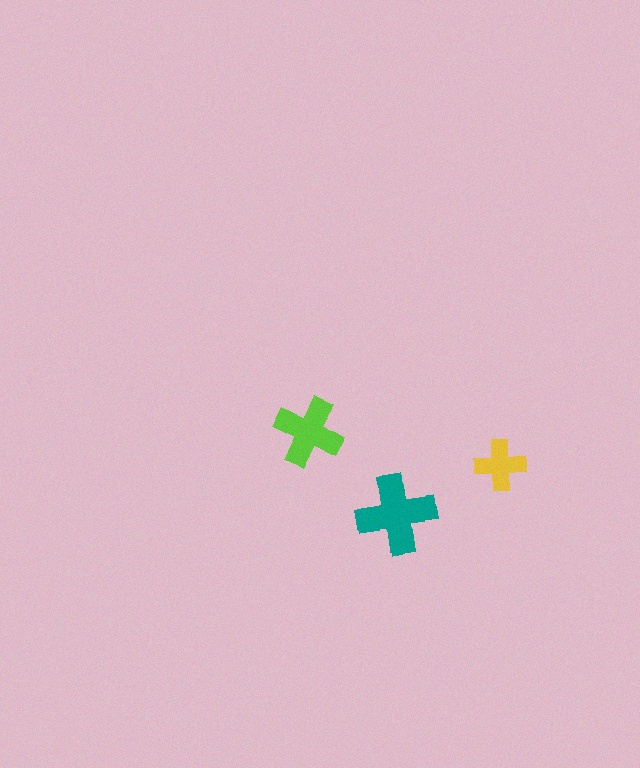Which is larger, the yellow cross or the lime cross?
The lime one.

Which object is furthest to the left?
The lime cross is leftmost.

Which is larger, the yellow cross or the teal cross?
The teal one.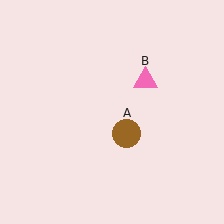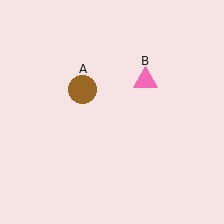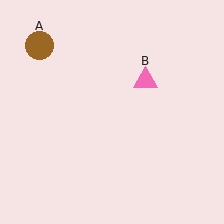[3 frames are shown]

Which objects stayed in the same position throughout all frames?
Pink triangle (object B) remained stationary.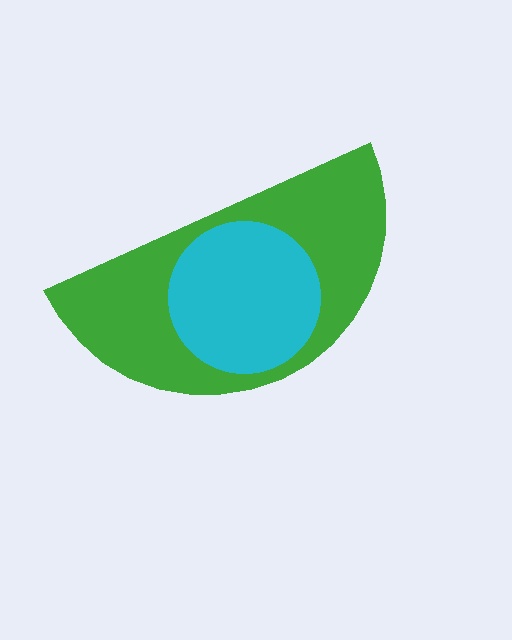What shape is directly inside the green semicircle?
The cyan circle.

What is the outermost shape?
The green semicircle.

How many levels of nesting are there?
2.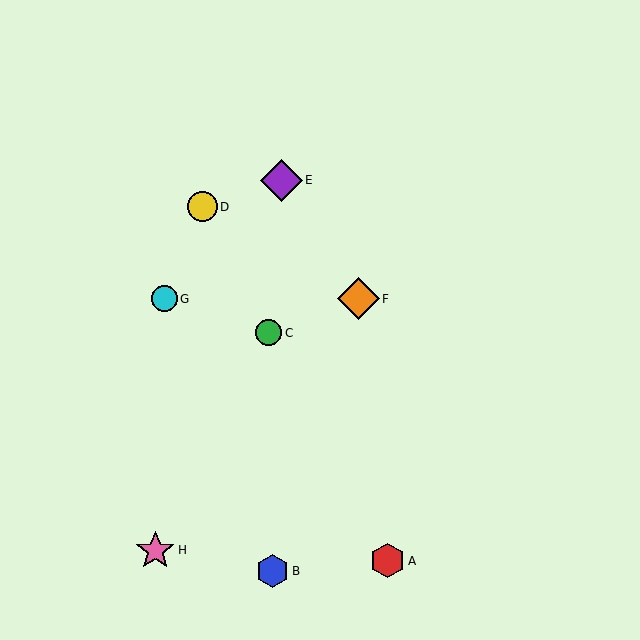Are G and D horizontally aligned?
No, G is at y≈299 and D is at y≈207.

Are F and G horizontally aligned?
Yes, both are at y≈299.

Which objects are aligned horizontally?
Objects F, G are aligned horizontally.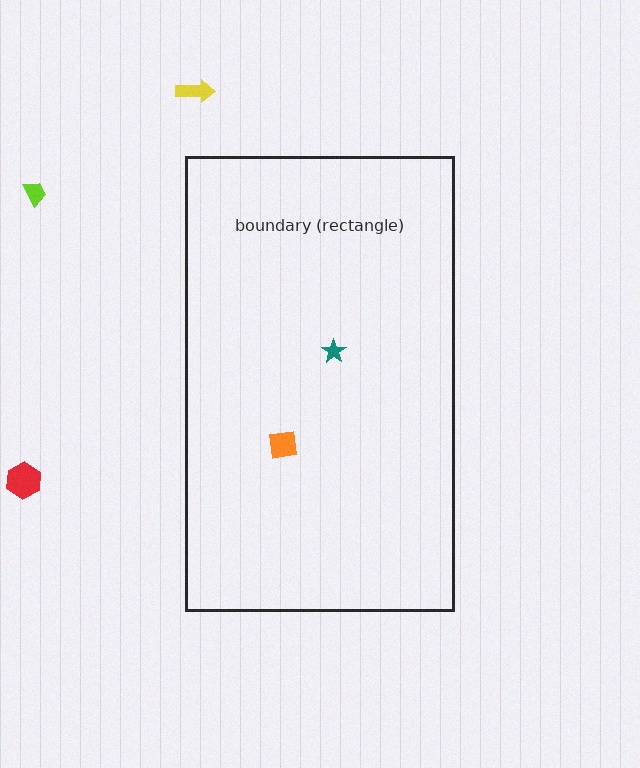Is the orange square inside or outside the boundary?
Inside.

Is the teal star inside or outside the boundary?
Inside.